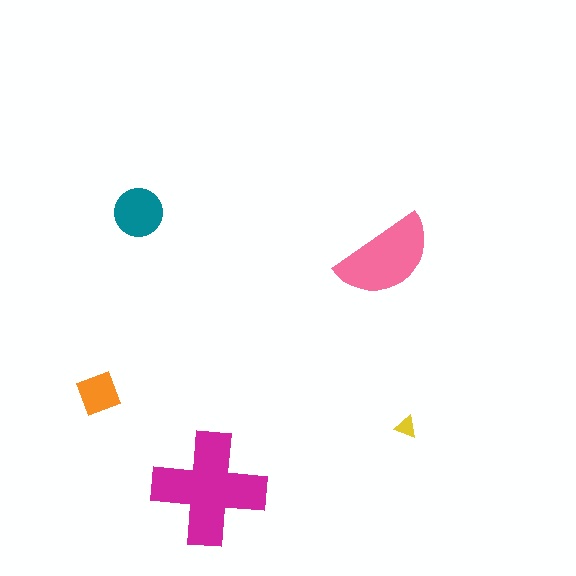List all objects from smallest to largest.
The yellow triangle, the orange diamond, the teal circle, the pink semicircle, the magenta cross.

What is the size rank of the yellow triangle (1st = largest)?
5th.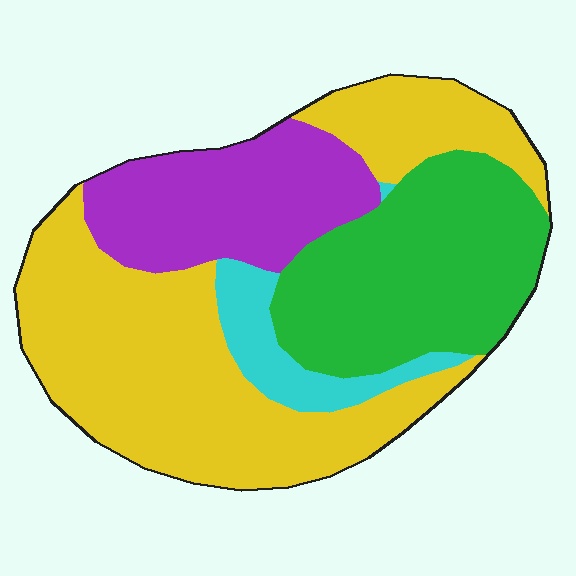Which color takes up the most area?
Yellow, at roughly 45%.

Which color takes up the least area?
Cyan, at roughly 10%.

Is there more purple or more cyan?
Purple.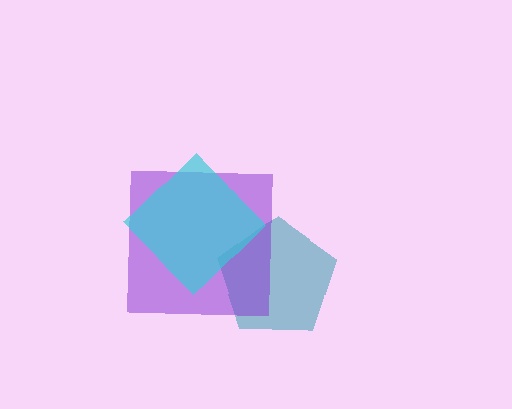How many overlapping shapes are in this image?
There are 3 overlapping shapes in the image.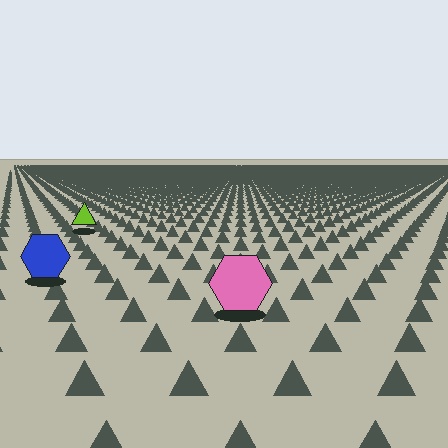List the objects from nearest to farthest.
From nearest to farthest: the pink hexagon, the blue hexagon, the lime triangle.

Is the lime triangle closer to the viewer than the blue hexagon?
No. The blue hexagon is closer — you can tell from the texture gradient: the ground texture is coarser near it.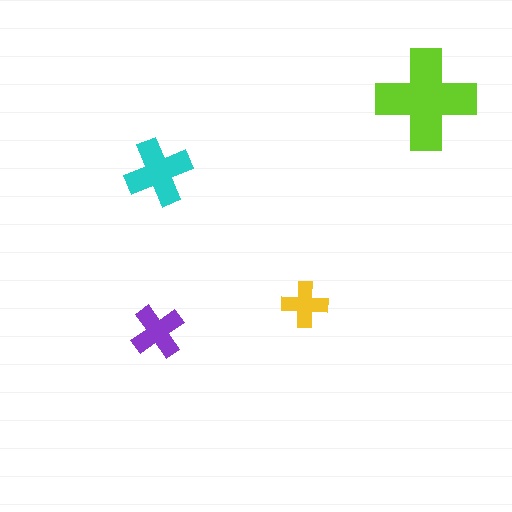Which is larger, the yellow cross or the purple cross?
The purple one.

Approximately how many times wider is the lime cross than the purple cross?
About 2 times wider.